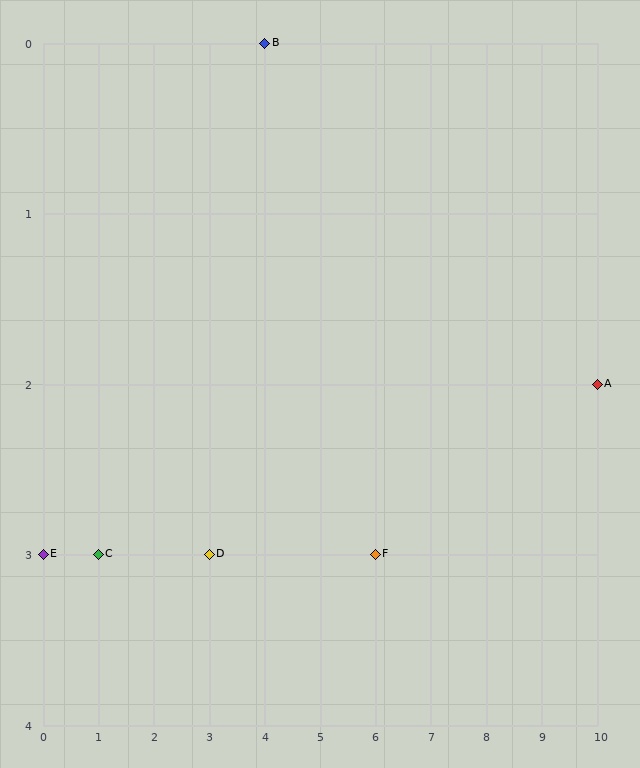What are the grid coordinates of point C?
Point C is at grid coordinates (1, 3).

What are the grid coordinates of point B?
Point B is at grid coordinates (4, 0).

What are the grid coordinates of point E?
Point E is at grid coordinates (0, 3).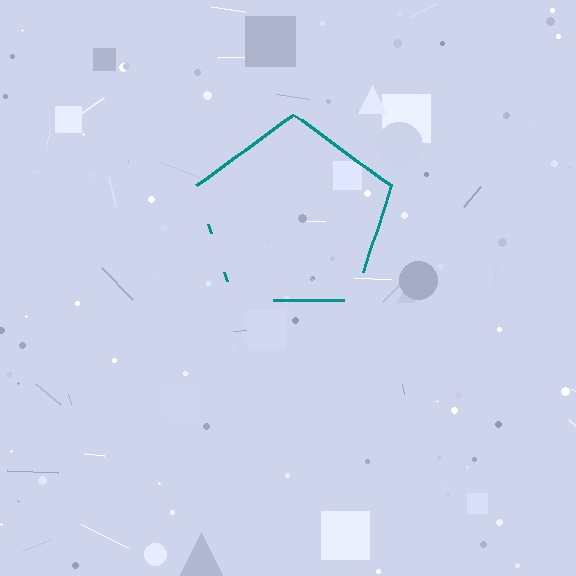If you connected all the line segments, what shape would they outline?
They would outline a pentagon.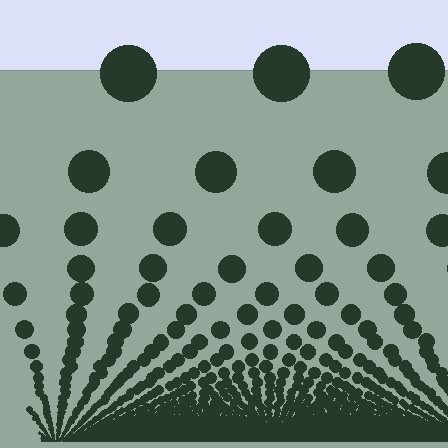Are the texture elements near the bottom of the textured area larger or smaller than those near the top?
Smaller. The gradient is inverted — elements near the bottom are smaller and denser.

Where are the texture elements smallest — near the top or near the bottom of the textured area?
Near the bottom.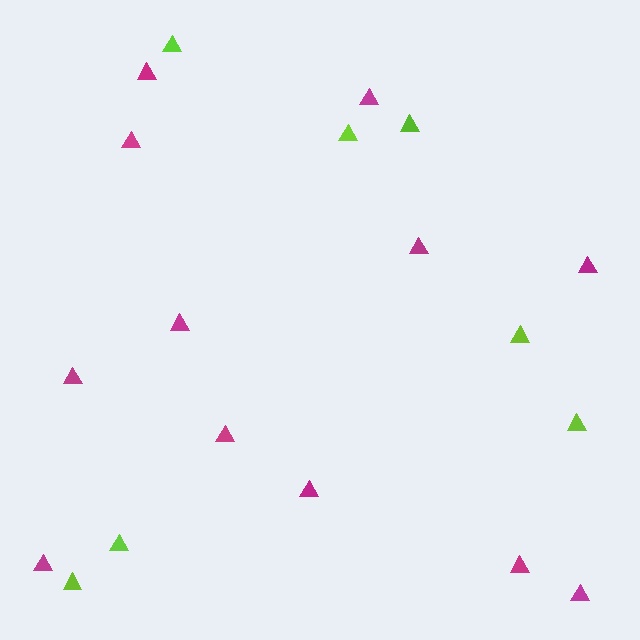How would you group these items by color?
There are 2 groups: one group of magenta triangles (12) and one group of lime triangles (7).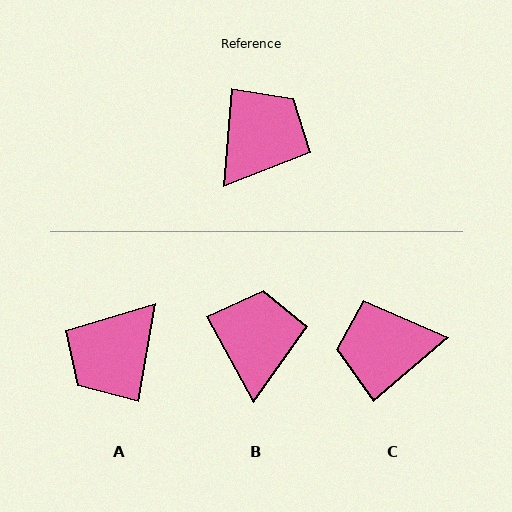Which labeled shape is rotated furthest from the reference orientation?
A, about 175 degrees away.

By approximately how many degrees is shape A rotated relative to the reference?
Approximately 175 degrees counter-clockwise.